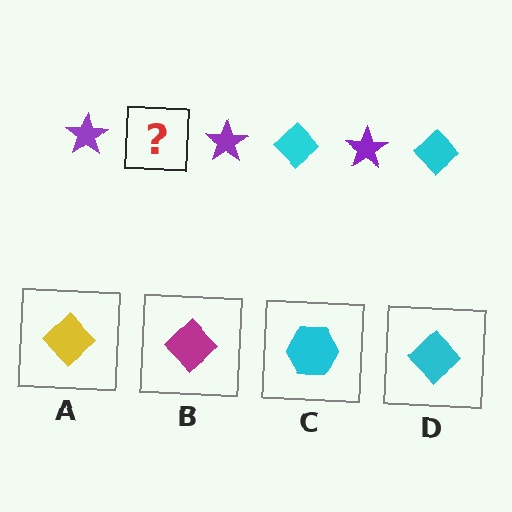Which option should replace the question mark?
Option D.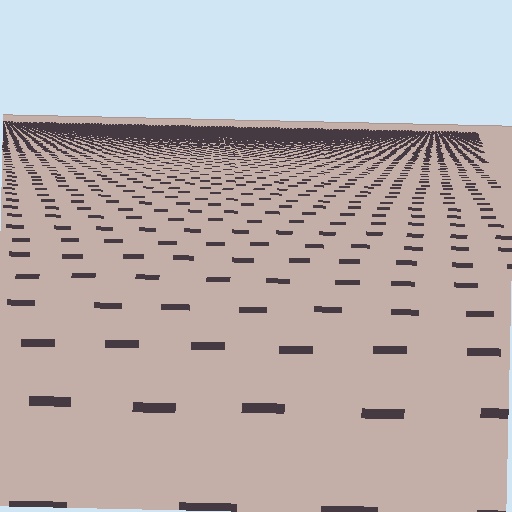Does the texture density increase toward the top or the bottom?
Density increases toward the top.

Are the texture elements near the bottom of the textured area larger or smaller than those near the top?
Larger. Near the bottom, elements are closer to the viewer and appear at a bigger on-screen size.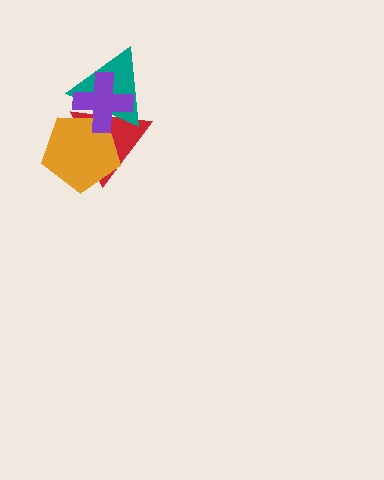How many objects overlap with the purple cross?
3 objects overlap with the purple cross.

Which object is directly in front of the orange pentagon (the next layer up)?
The teal triangle is directly in front of the orange pentagon.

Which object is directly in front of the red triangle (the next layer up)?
The orange pentagon is directly in front of the red triangle.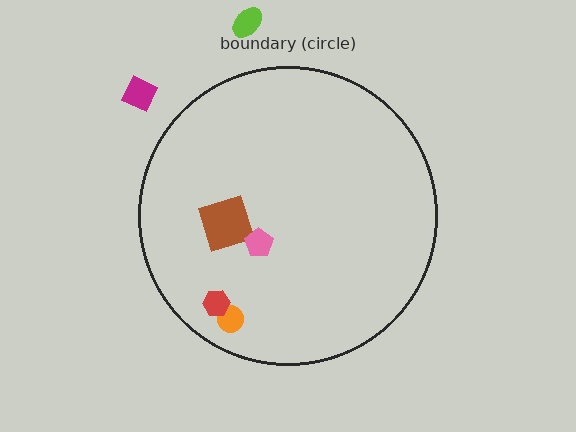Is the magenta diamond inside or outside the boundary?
Outside.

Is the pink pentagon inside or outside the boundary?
Inside.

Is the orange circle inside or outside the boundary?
Inside.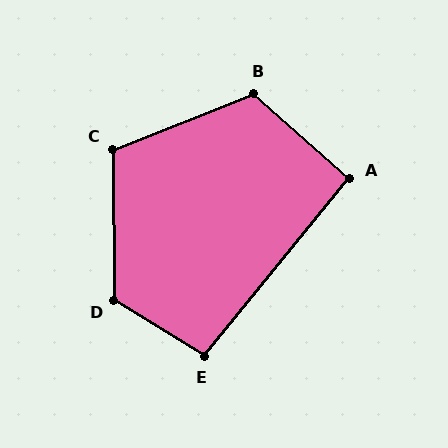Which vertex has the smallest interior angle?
A, at approximately 92 degrees.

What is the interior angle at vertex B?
Approximately 117 degrees (obtuse).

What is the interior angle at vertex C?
Approximately 111 degrees (obtuse).